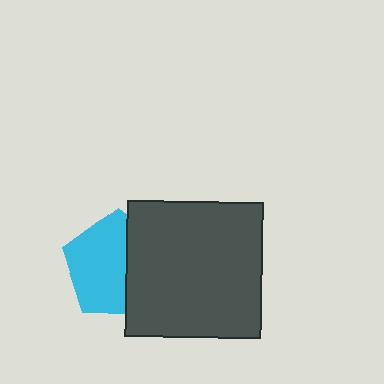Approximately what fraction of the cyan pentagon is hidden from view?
Roughly 39% of the cyan pentagon is hidden behind the dark gray square.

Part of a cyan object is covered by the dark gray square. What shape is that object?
It is a pentagon.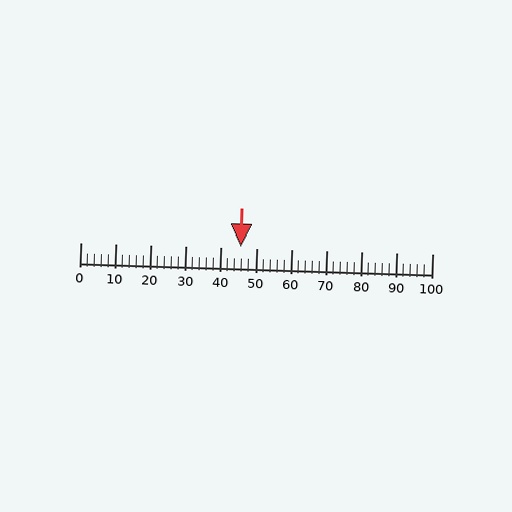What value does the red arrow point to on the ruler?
The red arrow points to approximately 46.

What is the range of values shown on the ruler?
The ruler shows values from 0 to 100.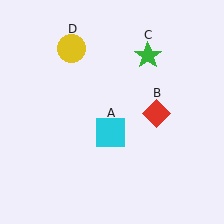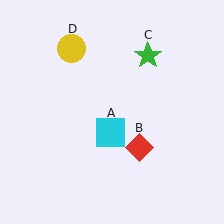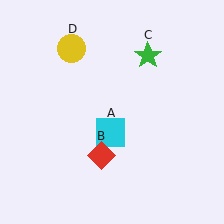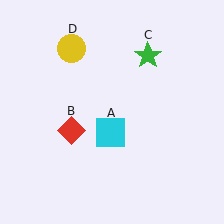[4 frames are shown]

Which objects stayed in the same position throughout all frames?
Cyan square (object A) and green star (object C) and yellow circle (object D) remained stationary.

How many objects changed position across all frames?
1 object changed position: red diamond (object B).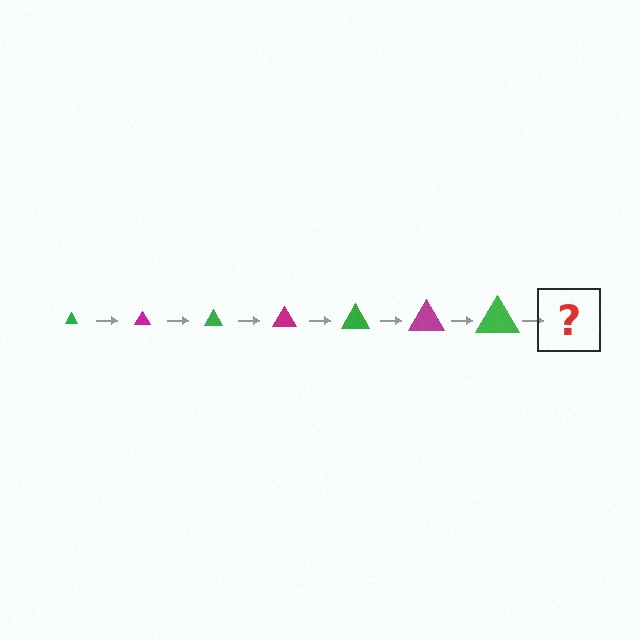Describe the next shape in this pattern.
It should be a magenta triangle, larger than the previous one.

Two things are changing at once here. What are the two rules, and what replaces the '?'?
The two rules are that the triangle grows larger each step and the color cycles through green and magenta. The '?' should be a magenta triangle, larger than the previous one.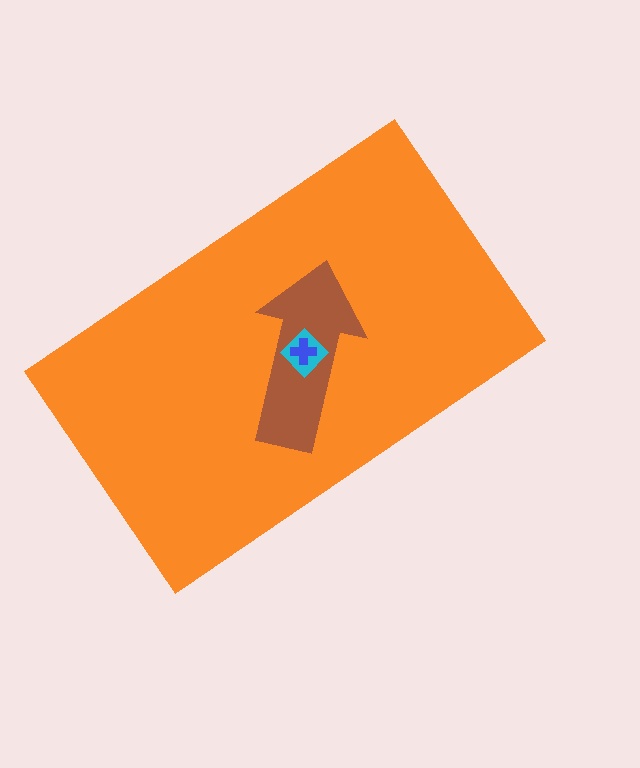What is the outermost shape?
The orange rectangle.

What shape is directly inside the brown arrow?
The cyan diamond.